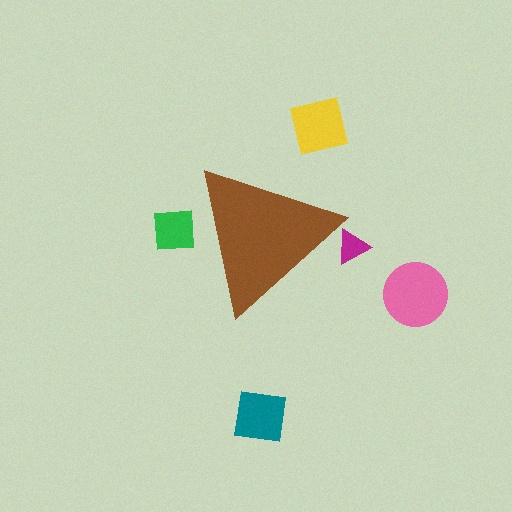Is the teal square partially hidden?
No, the teal square is fully visible.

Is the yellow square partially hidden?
No, the yellow square is fully visible.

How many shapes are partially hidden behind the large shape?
2 shapes are partially hidden.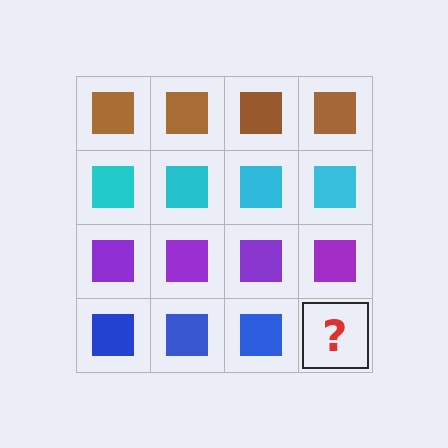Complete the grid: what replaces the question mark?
The question mark should be replaced with a blue square.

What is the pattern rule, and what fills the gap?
The rule is that each row has a consistent color. The gap should be filled with a blue square.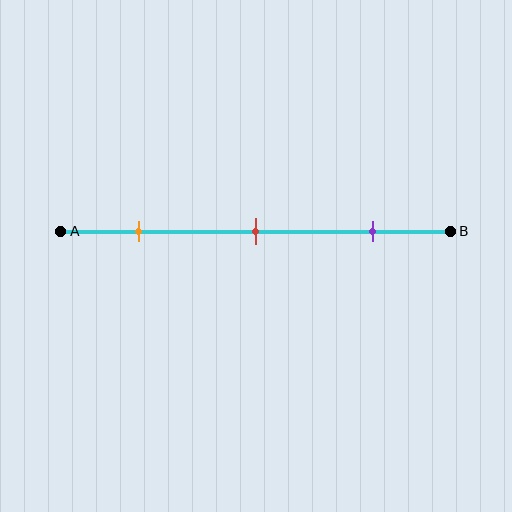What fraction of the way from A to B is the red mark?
The red mark is approximately 50% (0.5) of the way from A to B.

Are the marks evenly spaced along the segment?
Yes, the marks are approximately evenly spaced.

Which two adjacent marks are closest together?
The orange and red marks are the closest adjacent pair.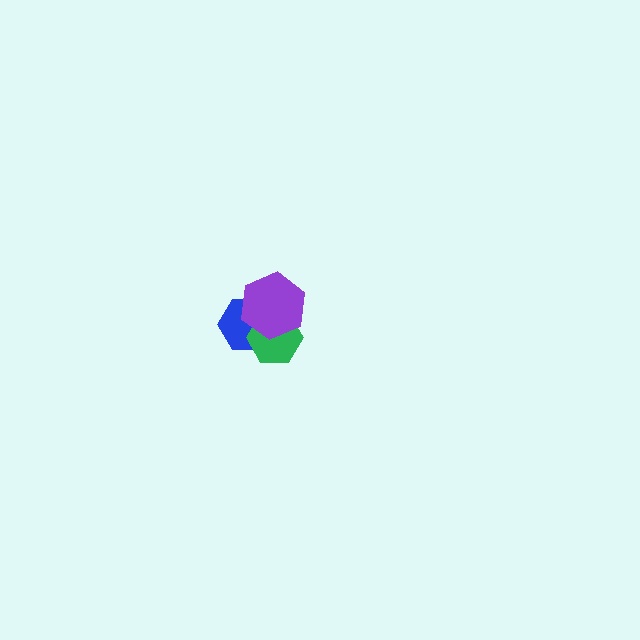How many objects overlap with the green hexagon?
2 objects overlap with the green hexagon.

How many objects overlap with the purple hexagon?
2 objects overlap with the purple hexagon.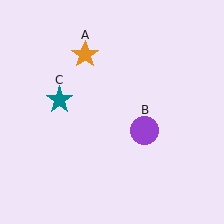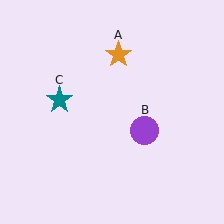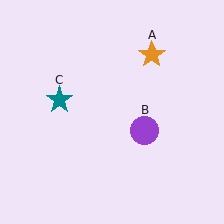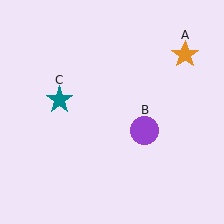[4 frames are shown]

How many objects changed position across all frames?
1 object changed position: orange star (object A).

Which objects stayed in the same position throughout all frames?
Purple circle (object B) and teal star (object C) remained stationary.